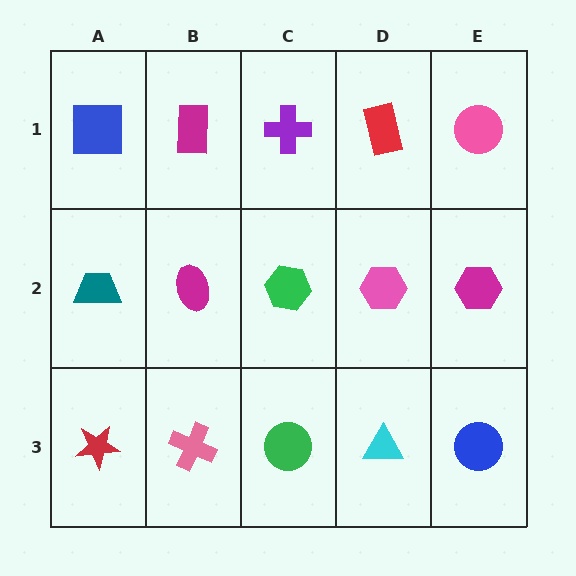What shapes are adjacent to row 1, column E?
A magenta hexagon (row 2, column E), a red rectangle (row 1, column D).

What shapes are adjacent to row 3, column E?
A magenta hexagon (row 2, column E), a cyan triangle (row 3, column D).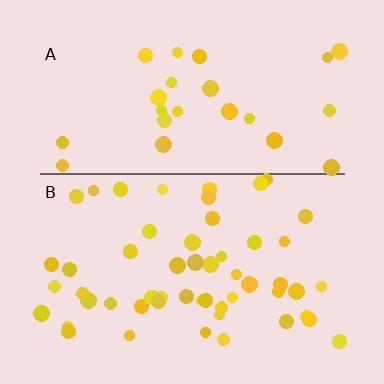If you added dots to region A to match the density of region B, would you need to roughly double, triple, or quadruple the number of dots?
Approximately double.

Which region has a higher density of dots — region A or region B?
B (the bottom).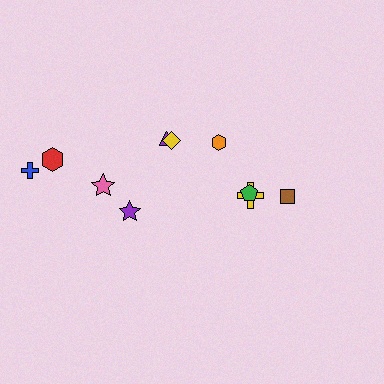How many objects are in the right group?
There are 4 objects.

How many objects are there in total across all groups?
There are 10 objects.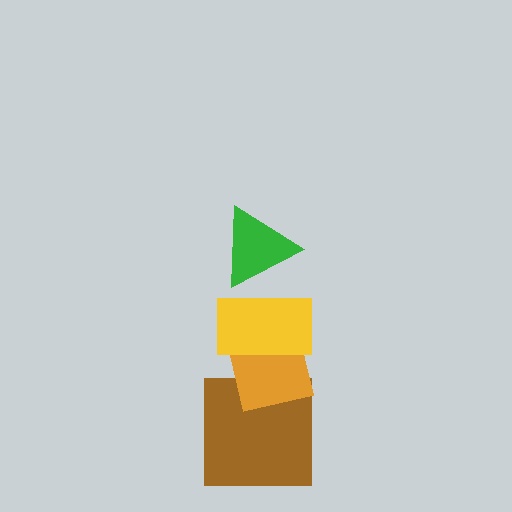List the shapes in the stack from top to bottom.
From top to bottom: the green triangle, the yellow rectangle, the orange square, the brown square.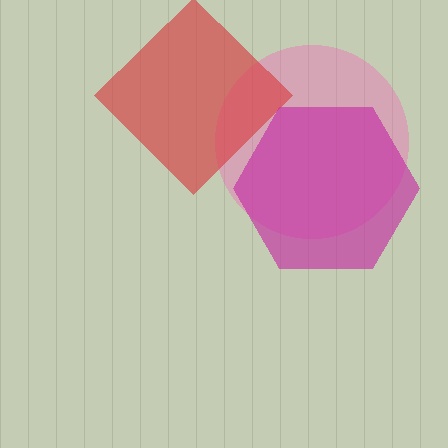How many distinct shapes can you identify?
There are 3 distinct shapes: a pink circle, a red diamond, a magenta hexagon.